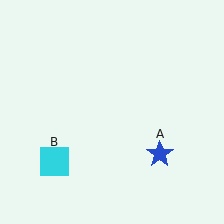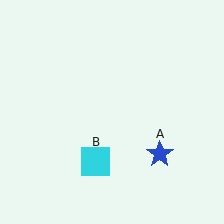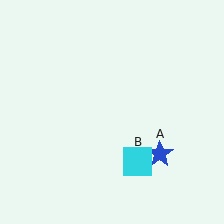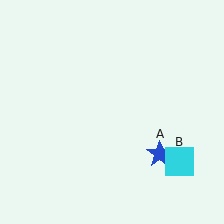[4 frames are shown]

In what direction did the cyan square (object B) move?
The cyan square (object B) moved right.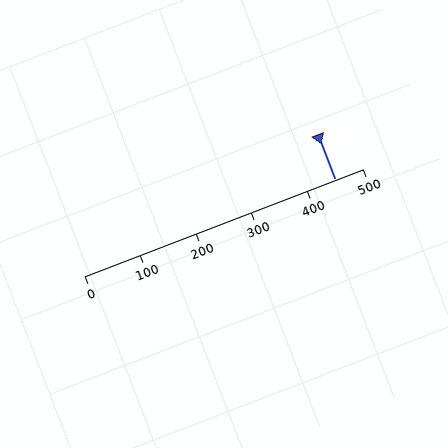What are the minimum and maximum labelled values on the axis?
The axis runs from 0 to 500.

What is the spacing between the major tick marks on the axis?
The major ticks are spaced 100 apart.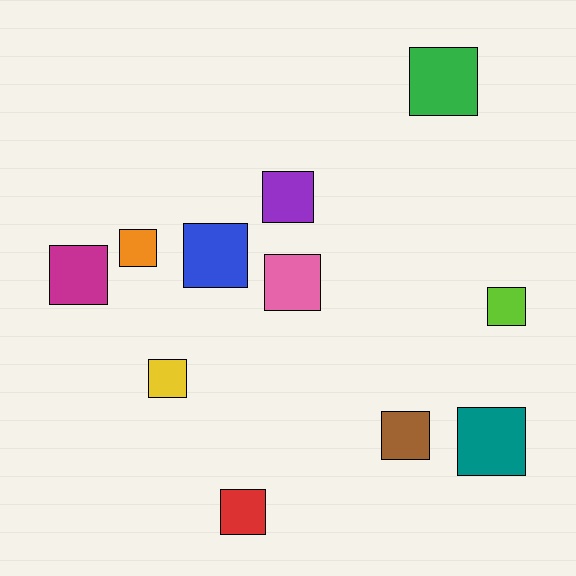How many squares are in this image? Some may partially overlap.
There are 11 squares.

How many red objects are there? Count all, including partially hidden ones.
There is 1 red object.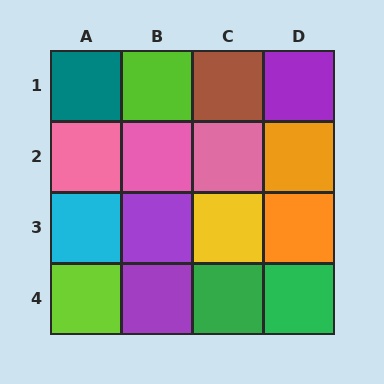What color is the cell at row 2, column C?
Pink.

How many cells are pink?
3 cells are pink.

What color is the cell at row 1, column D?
Purple.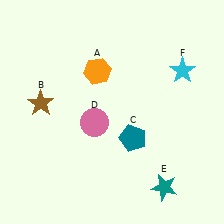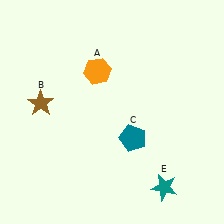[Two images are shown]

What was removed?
The cyan star (F), the pink circle (D) were removed in Image 2.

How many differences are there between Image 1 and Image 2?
There are 2 differences between the two images.